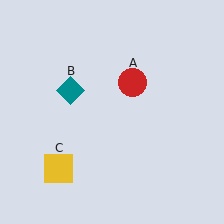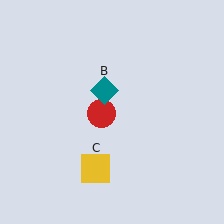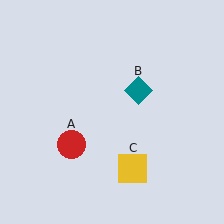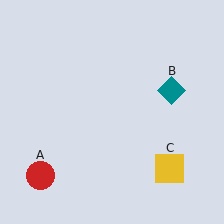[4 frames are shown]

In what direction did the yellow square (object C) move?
The yellow square (object C) moved right.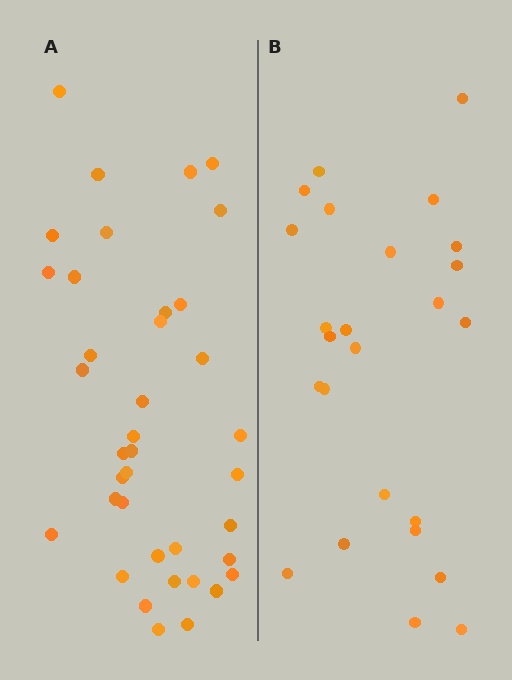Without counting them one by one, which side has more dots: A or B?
Region A (the left region) has more dots.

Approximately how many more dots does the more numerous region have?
Region A has approximately 15 more dots than region B.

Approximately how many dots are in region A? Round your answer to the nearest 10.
About 40 dots. (The exact count is 38, which rounds to 40.)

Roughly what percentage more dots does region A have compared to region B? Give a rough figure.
About 50% more.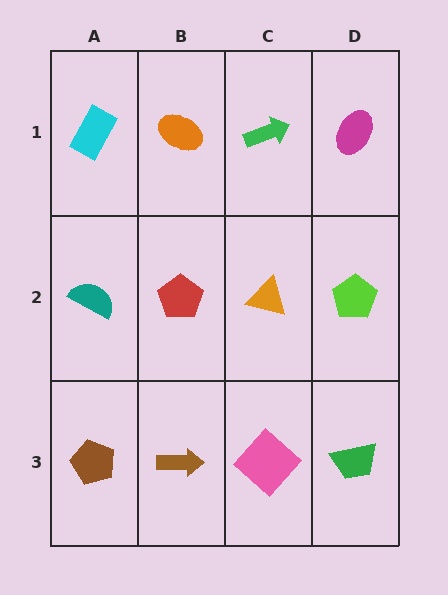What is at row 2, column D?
A lime pentagon.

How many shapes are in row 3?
4 shapes.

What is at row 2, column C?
An orange triangle.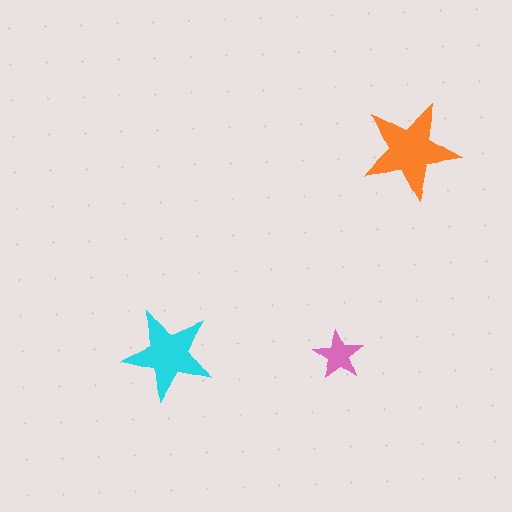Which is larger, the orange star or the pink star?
The orange one.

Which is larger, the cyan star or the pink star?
The cyan one.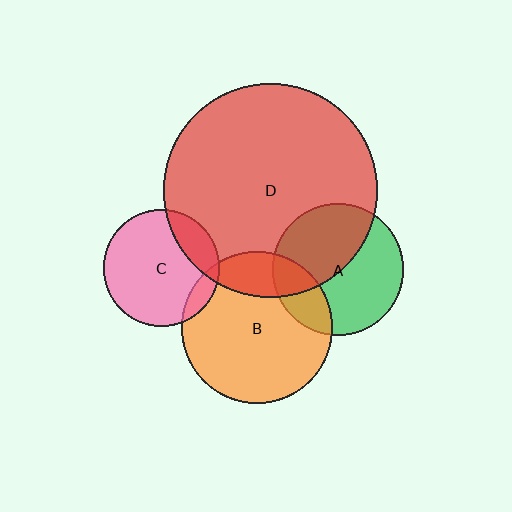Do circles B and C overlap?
Yes.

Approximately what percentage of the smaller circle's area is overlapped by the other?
Approximately 10%.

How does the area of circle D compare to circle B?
Approximately 2.0 times.